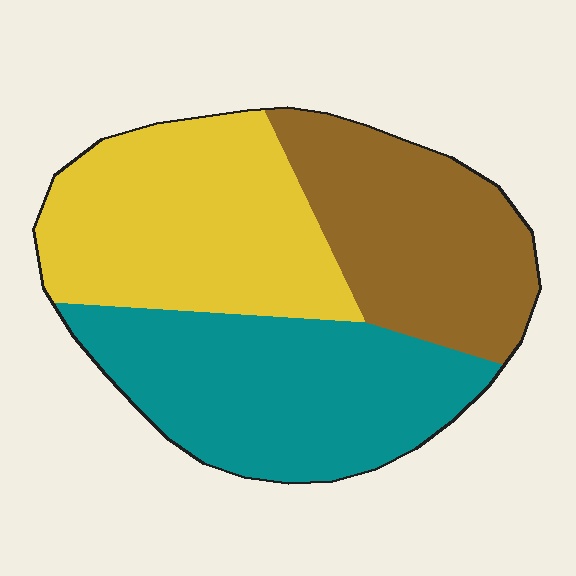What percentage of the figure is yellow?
Yellow takes up about one third (1/3) of the figure.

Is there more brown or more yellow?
Yellow.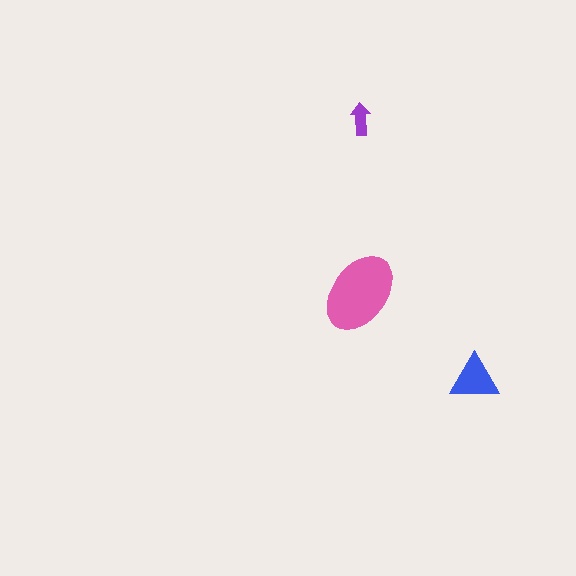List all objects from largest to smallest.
The pink ellipse, the blue triangle, the purple arrow.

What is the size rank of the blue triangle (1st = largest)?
2nd.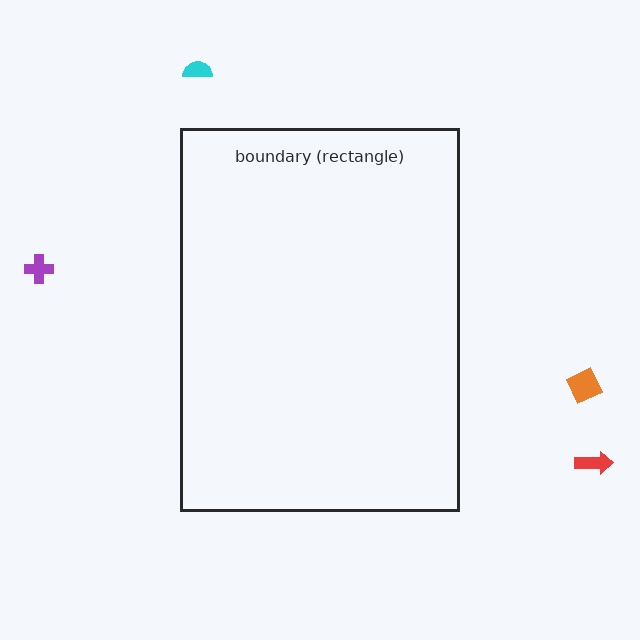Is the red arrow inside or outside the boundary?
Outside.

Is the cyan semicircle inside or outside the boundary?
Outside.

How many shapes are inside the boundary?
0 inside, 4 outside.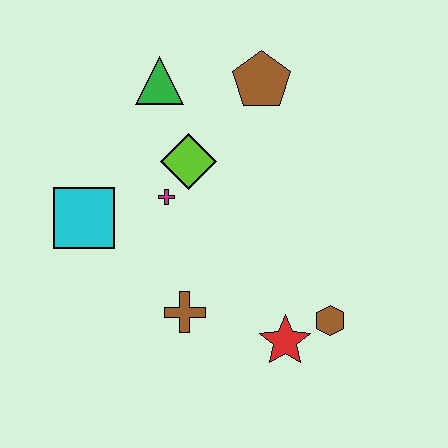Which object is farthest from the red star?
The green triangle is farthest from the red star.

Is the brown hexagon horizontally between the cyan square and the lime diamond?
No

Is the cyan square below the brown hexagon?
No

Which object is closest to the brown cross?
The red star is closest to the brown cross.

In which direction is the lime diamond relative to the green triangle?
The lime diamond is below the green triangle.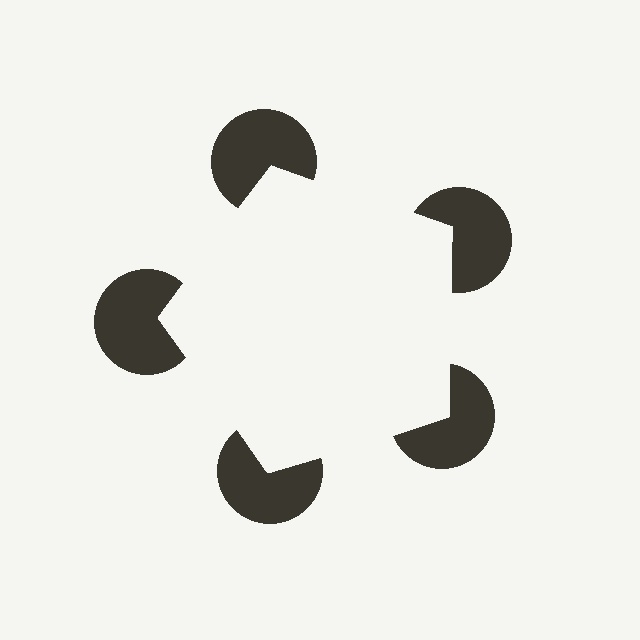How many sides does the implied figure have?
5 sides.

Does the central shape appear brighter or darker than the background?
It typically appears slightly brighter than the background, even though no actual brightness change is drawn.